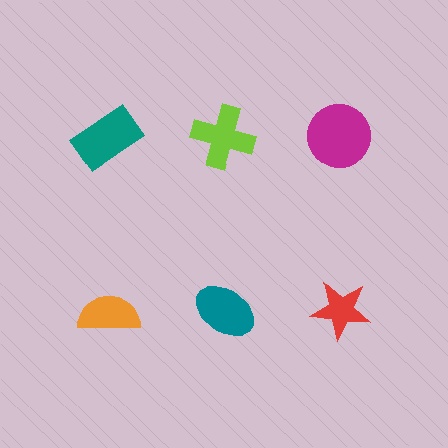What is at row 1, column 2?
A lime cross.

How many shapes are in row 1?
3 shapes.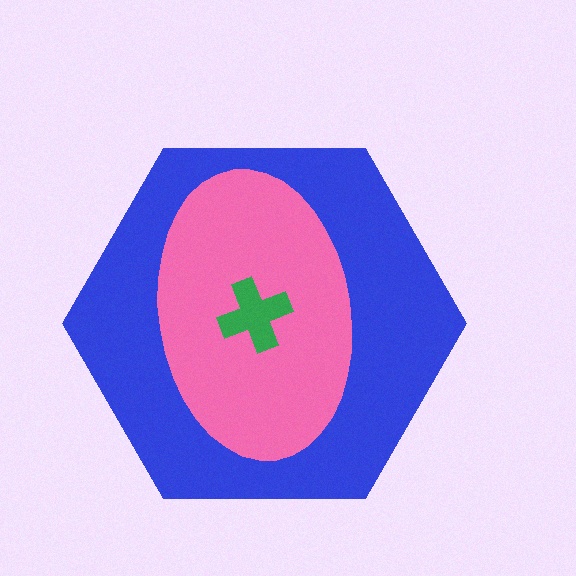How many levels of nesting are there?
3.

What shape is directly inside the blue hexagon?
The pink ellipse.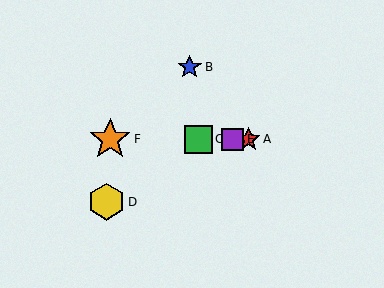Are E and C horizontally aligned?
Yes, both are at y≈139.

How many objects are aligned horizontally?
4 objects (A, C, E, F) are aligned horizontally.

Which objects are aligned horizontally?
Objects A, C, E, F are aligned horizontally.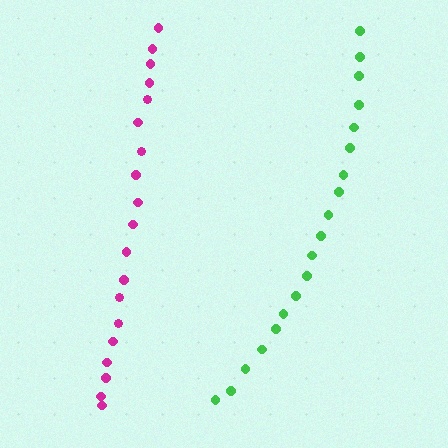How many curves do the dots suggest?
There are 2 distinct paths.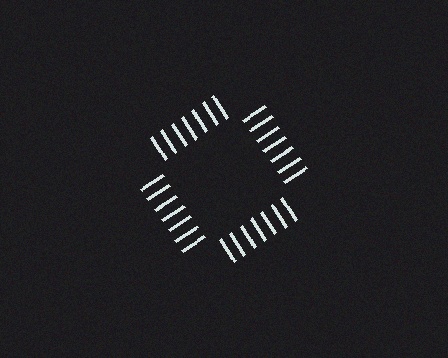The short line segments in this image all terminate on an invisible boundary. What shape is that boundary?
An illusory square — the line segments terminate on its edges but no continuous stroke is drawn.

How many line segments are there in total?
28 — 7 along each of the 4 edges.